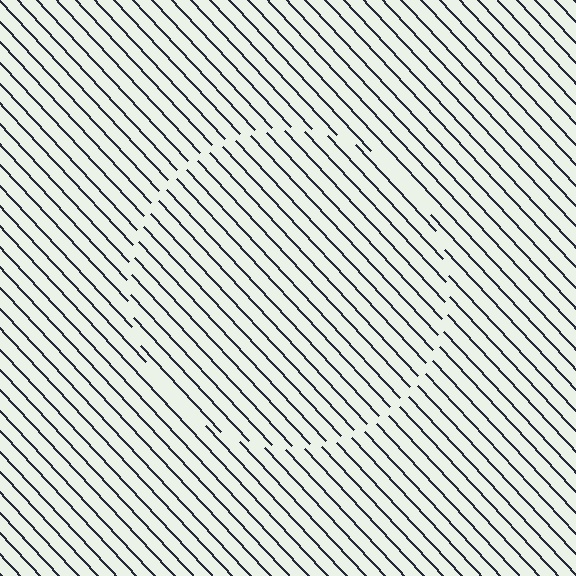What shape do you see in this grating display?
An illusory circle. The interior of the shape contains the same grating, shifted by half a period — the contour is defined by the phase discontinuity where line-ends from the inner and outer gratings abut.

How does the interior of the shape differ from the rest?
The interior of the shape contains the same grating, shifted by half a period — the contour is defined by the phase discontinuity where line-ends from the inner and outer gratings abut.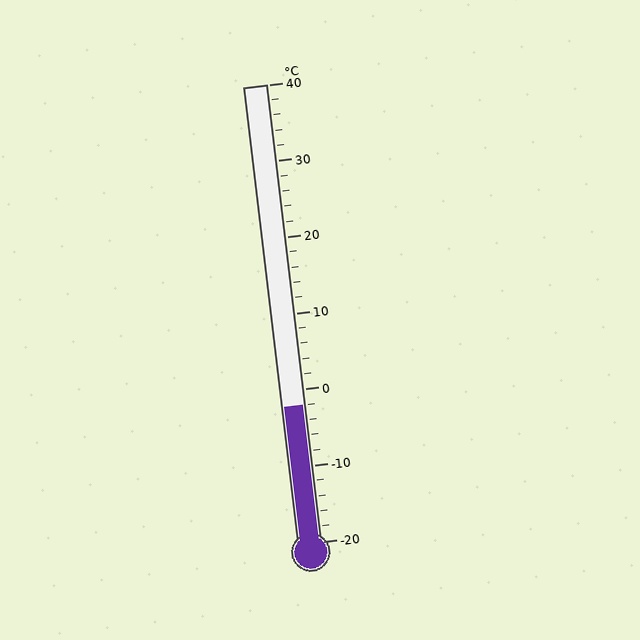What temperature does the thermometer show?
The thermometer shows approximately -2°C.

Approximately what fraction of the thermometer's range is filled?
The thermometer is filled to approximately 30% of its range.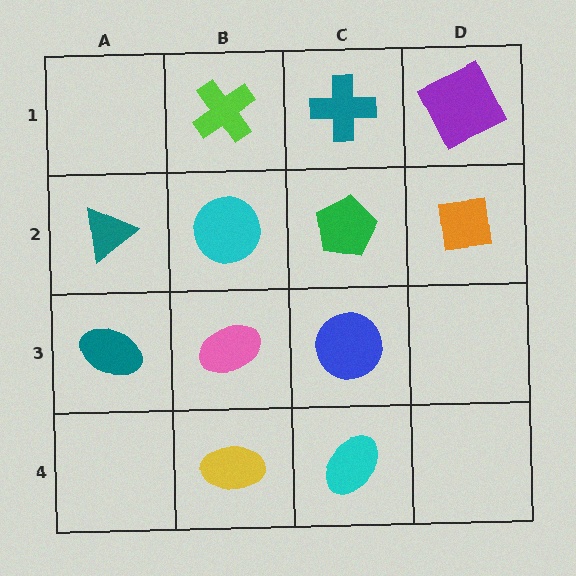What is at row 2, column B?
A cyan circle.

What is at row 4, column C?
A cyan ellipse.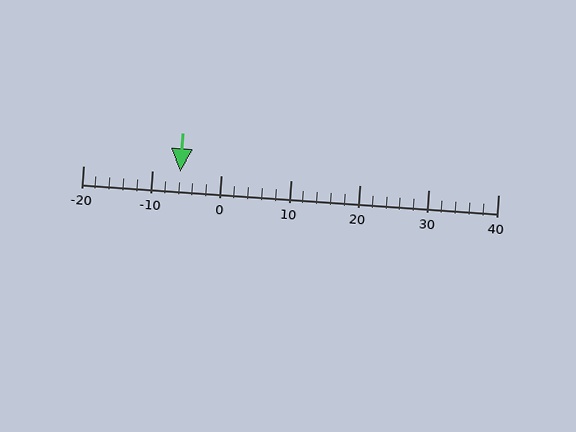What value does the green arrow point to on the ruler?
The green arrow points to approximately -6.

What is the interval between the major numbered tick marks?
The major tick marks are spaced 10 units apart.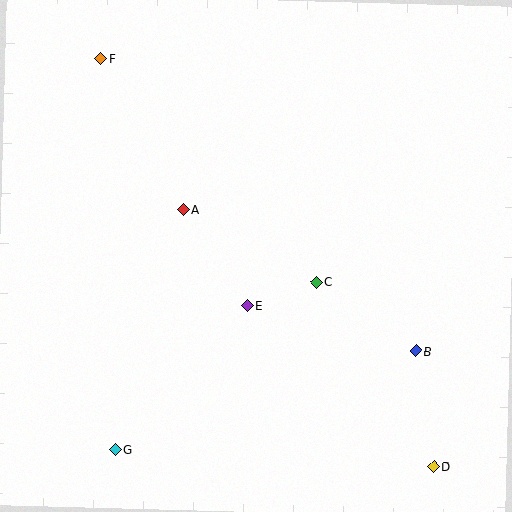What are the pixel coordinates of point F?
Point F is at (101, 58).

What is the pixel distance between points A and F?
The distance between A and F is 173 pixels.